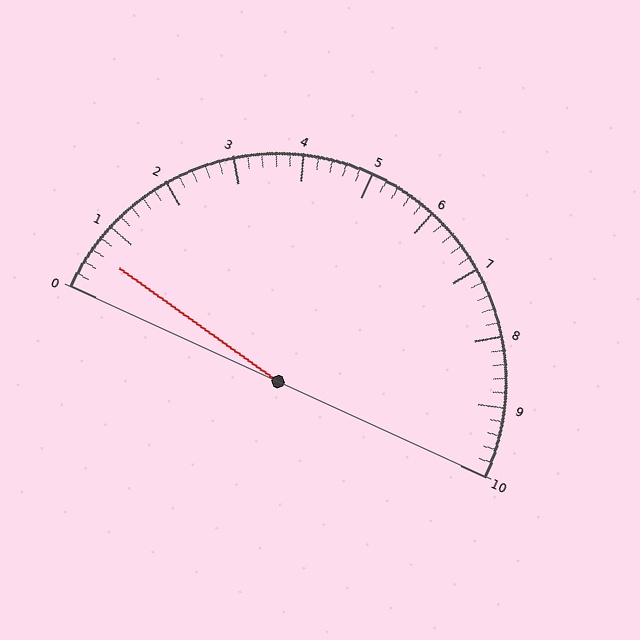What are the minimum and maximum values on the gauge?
The gauge ranges from 0 to 10.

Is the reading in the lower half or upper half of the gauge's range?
The reading is in the lower half of the range (0 to 10).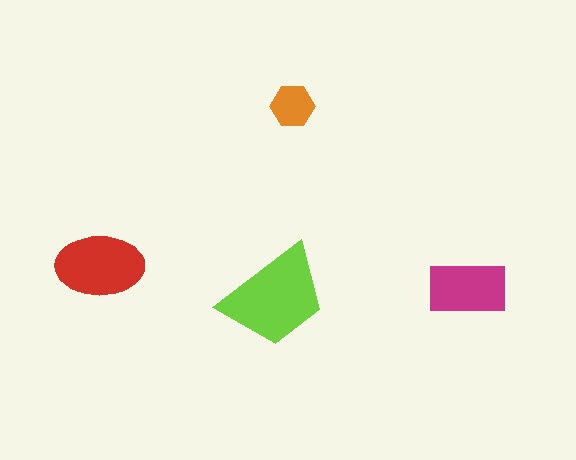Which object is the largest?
The lime trapezoid.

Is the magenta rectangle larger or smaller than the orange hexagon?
Larger.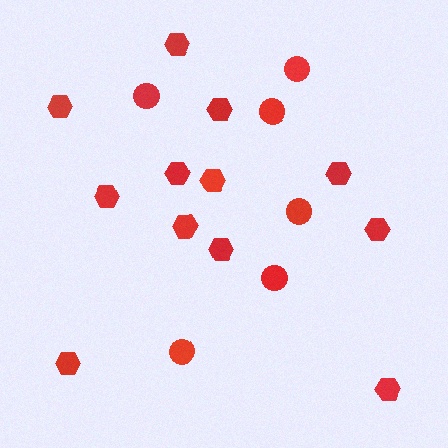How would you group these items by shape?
There are 2 groups: one group of circles (6) and one group of hexagons (12).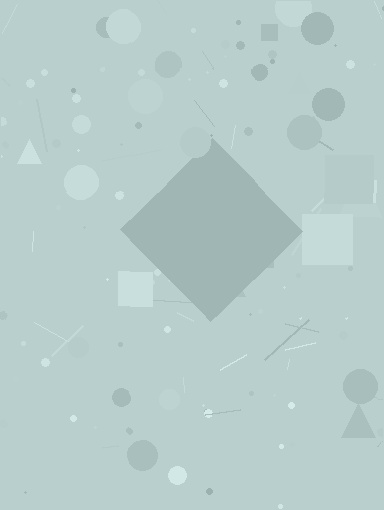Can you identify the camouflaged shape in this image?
The camouflaged shape is a diamond.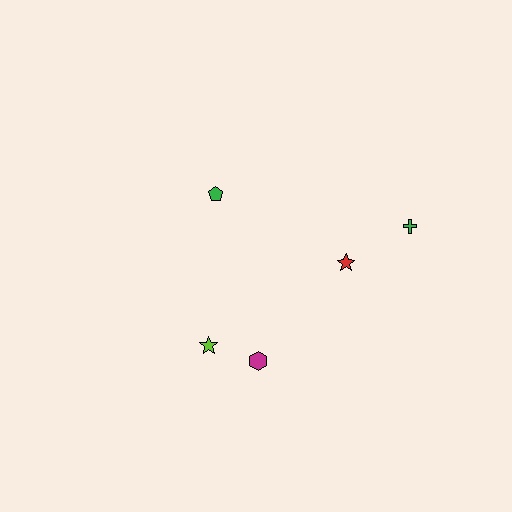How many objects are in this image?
There are 5 objects.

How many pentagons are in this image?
There is 1 pentagon.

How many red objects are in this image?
There is 1 red object.